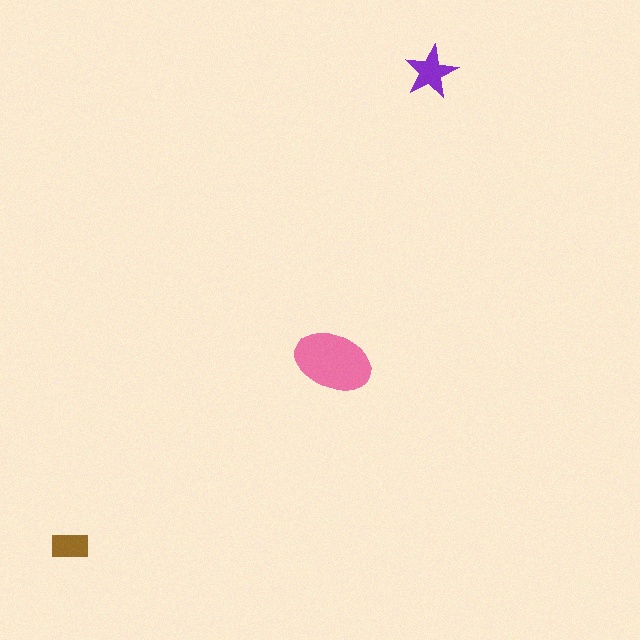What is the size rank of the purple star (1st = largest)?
2nd.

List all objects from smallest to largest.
The brown rectangle, the purple star, the pink ellipse.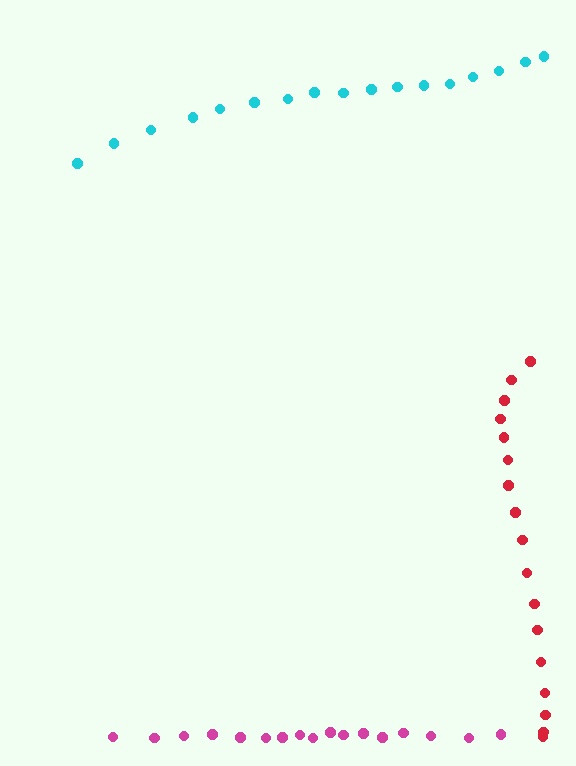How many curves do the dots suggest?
There are 3 distinct paths.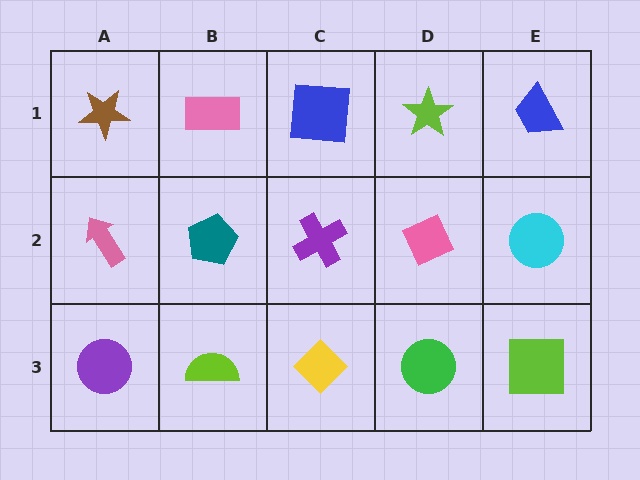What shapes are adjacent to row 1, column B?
A teal pentagon (row 2, column B), a brown star (row 1, column A), a blue square (row 1, column C).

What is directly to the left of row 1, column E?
A lime star.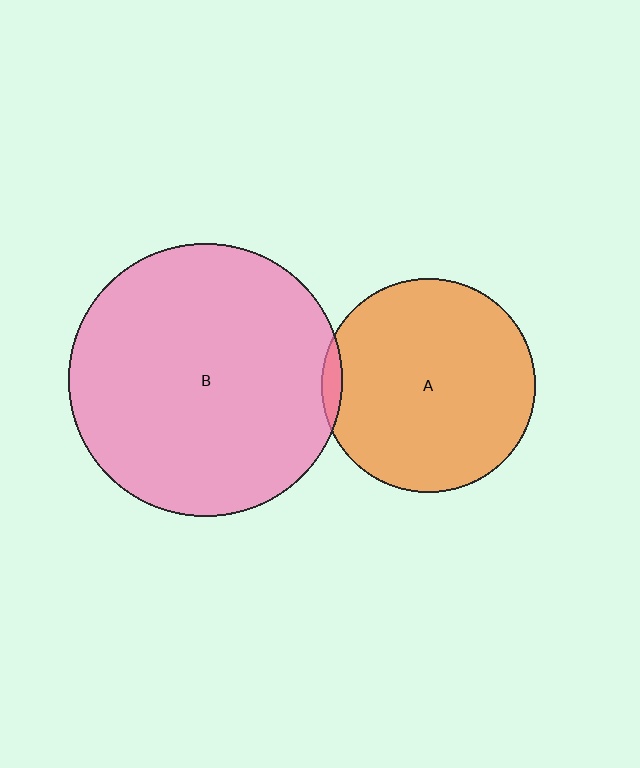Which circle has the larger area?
Circle B (pink).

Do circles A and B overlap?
Yes.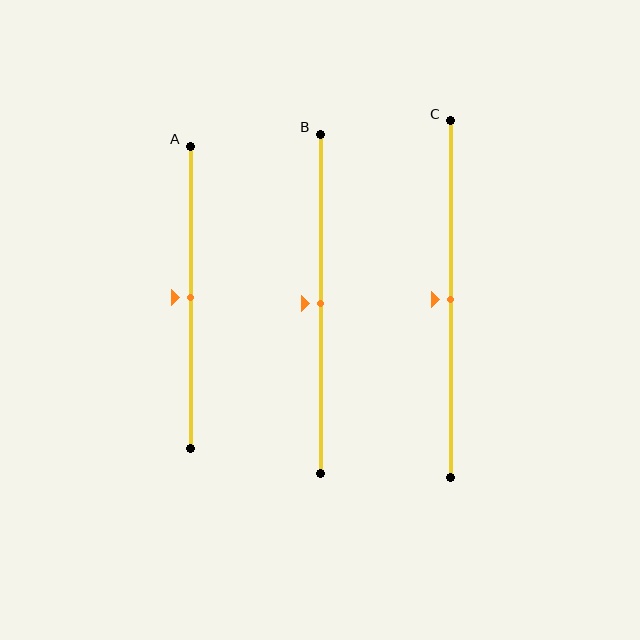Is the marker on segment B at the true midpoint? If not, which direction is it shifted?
Yes, the marker on segment B is at the true midpoint.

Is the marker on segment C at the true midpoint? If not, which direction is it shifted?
Yes, the marker on segment C is at the true midpoint.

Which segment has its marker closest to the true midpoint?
Segment A has its marker closest to the true midpoint.